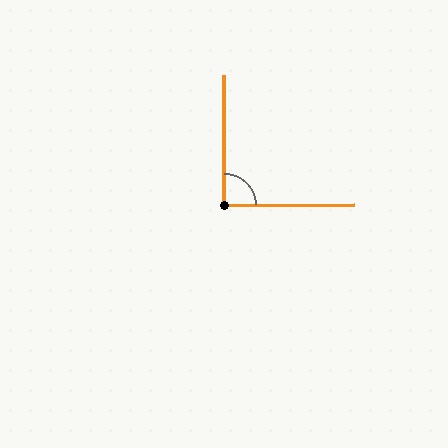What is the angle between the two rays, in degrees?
Approximately 90 degrees.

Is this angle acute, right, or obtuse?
It is approximately a right angle.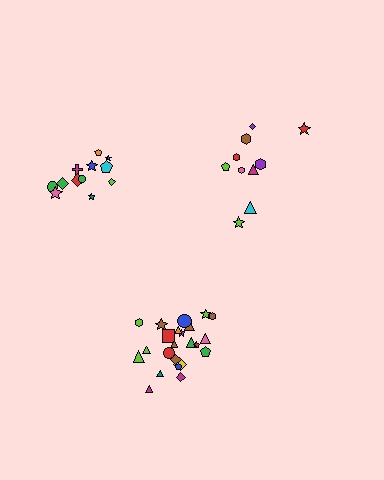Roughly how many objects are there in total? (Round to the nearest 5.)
Roughly 45 objects in total.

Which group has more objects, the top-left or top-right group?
The top-left group.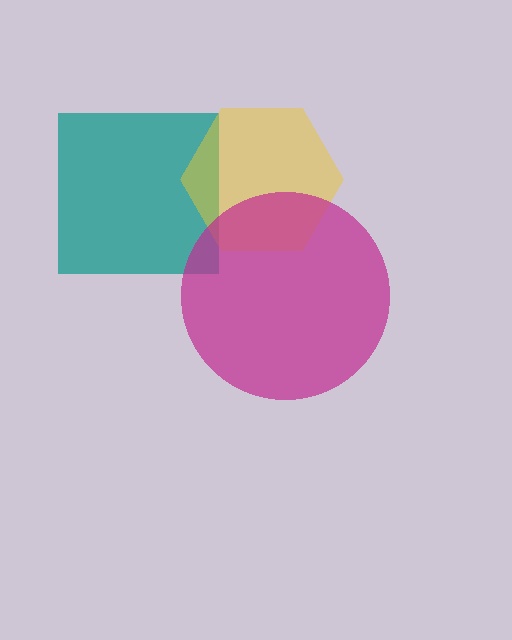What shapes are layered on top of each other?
The layered shapes are: a teal square, a yellow hexagon, a magenta circle.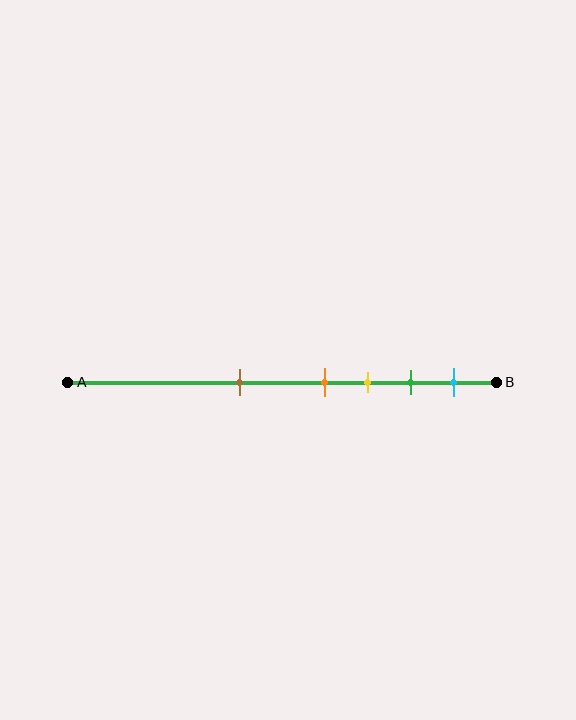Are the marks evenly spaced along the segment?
No, the marks are not evenly spaced.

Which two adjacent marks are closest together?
The orange and yellow marks are the closest adjacent pair.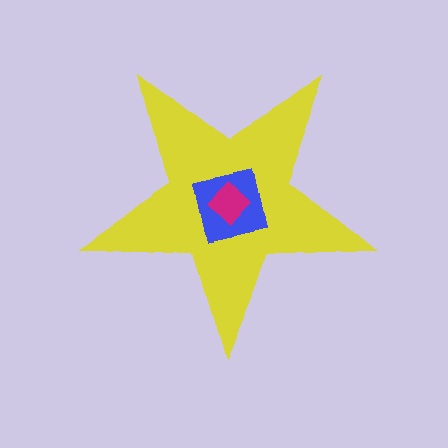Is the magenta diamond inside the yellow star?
Yes.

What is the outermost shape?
The yellow star.